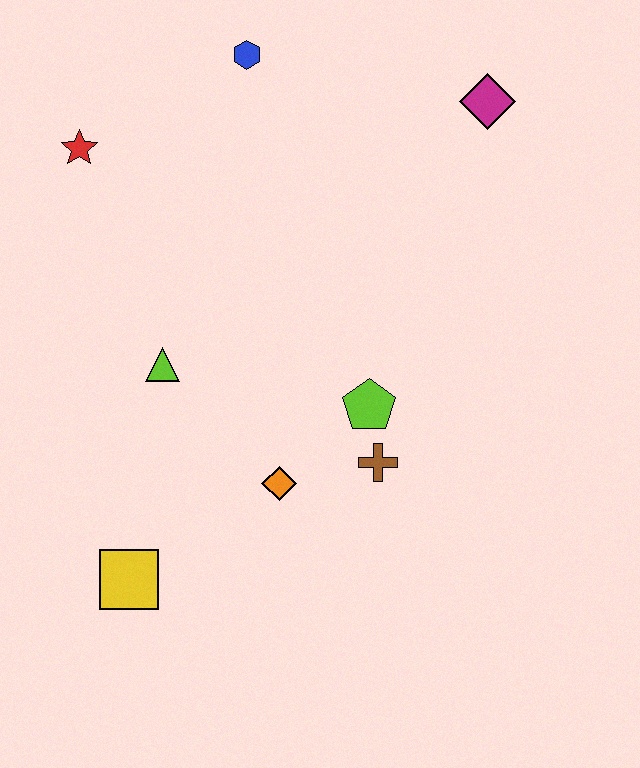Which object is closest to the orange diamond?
The brown cross is closest to the orange diamond.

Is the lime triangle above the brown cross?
Yes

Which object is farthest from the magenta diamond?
The yellow square is farthest from the magenta diamond.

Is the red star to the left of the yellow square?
Yes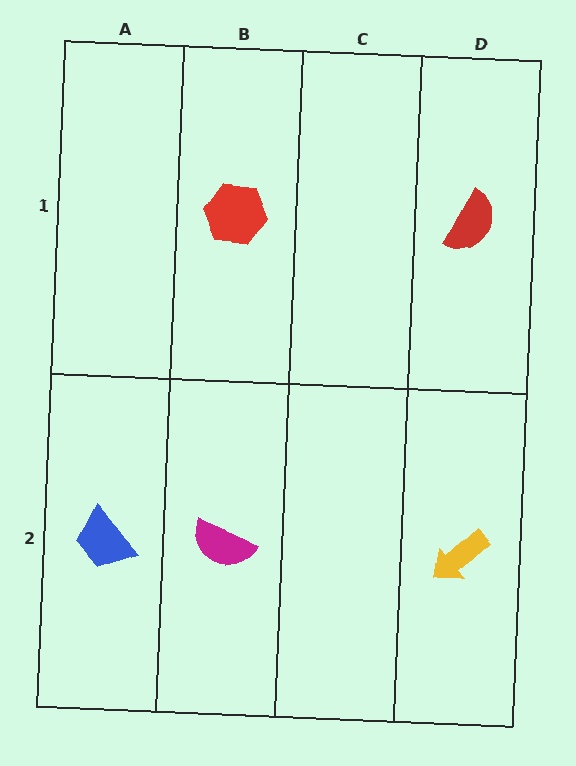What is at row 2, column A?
A blue trapezoid.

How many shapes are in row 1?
2 shapes.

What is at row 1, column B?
A red hexagon.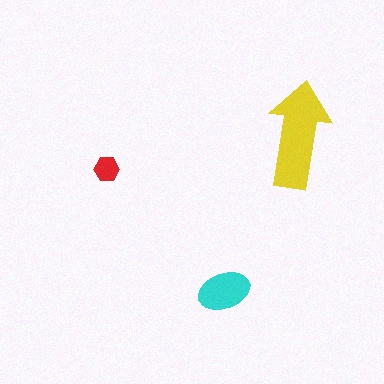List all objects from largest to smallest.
The yellow arrow, the cyan ellipse, the red hexagon.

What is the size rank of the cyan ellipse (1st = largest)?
2nd.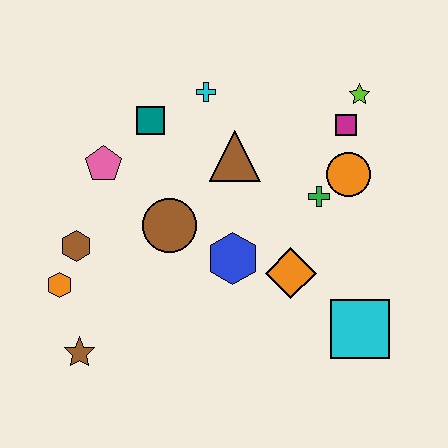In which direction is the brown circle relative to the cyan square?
The brown circle is to the left of the cyan square.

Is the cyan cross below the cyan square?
No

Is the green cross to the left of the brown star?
No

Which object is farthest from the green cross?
The brown star is farthest from the green cross.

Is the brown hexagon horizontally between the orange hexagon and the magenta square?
Yes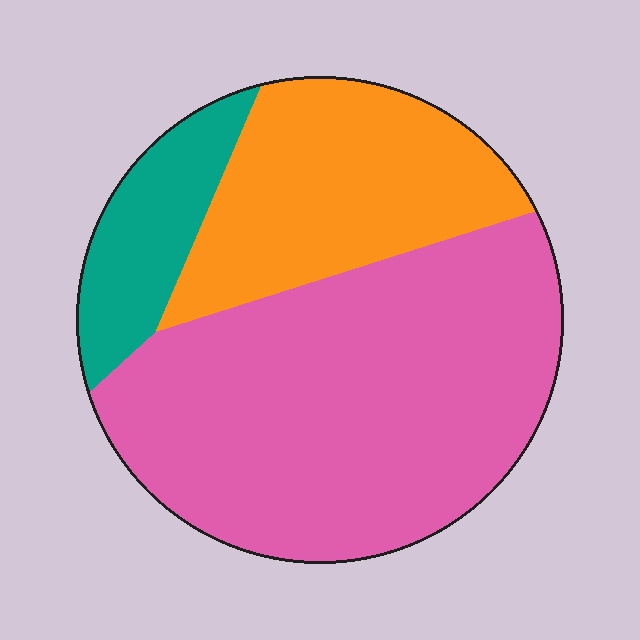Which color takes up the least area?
Teal, at roughly 15%.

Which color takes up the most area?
Pink, at roughly 60%.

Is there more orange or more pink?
Pink.